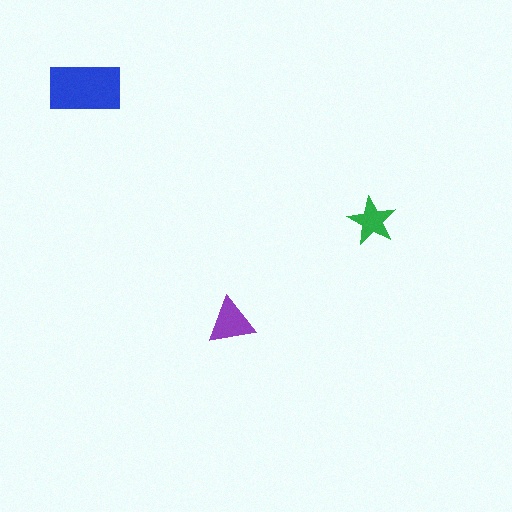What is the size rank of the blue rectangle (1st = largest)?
1st.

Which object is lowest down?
The purple triangle is bottommost.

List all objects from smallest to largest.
The green star, the purple triangle, the blue rectangle.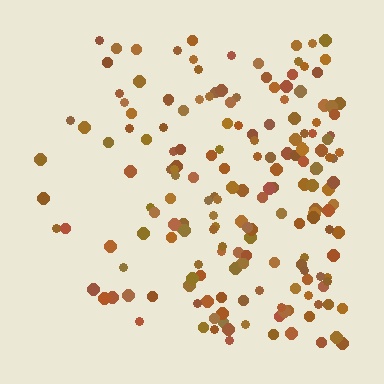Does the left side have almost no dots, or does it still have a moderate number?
Still a moderate number, just noticeably fewer than the right.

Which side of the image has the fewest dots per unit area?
The left.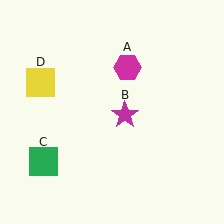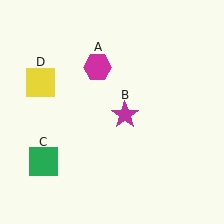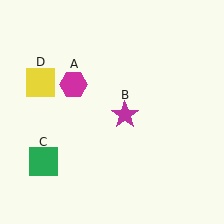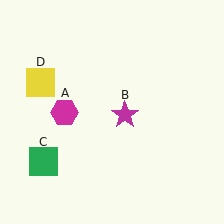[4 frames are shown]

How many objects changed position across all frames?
1 object changed position: magenta hexagon (object A).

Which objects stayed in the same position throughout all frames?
Magenta star (object B) and green square (object C) and yellow square (object D) remained stationary.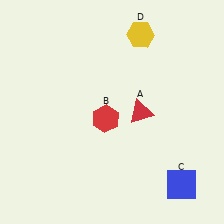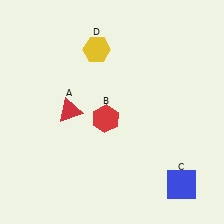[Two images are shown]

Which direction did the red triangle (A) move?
The red triangle (A) moved left.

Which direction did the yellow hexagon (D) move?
The yellow hexagon (D) moved left.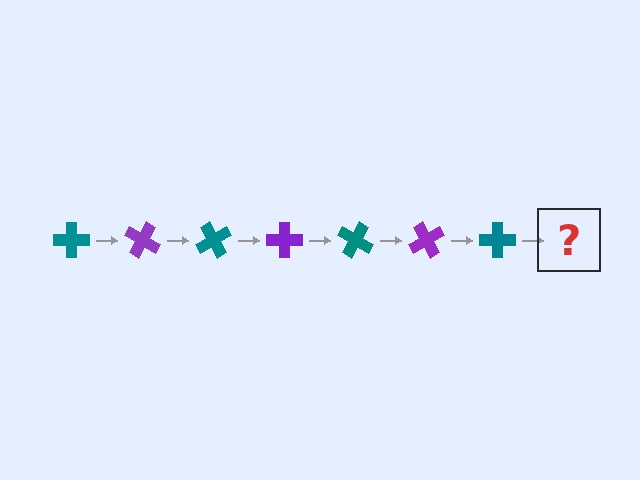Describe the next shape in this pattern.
It should be a purple cross, rotated 210 degrees from the start.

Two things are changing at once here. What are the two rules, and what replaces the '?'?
The two rules are that it rotates 30 degrees each step and the color cycles through teal and purple. The '?' should be a purple cross, rotated 210 degrees from the start.